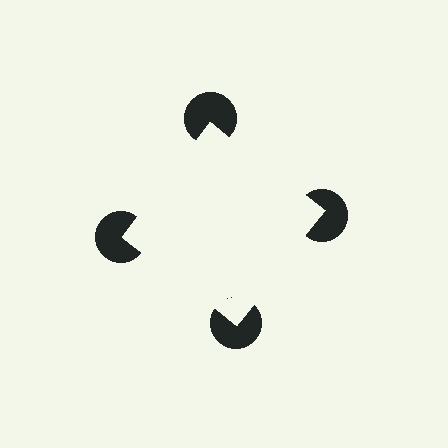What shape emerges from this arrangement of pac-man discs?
An illusory square — its edges are inferred from the aligned wedge cuts in the pac-man discs, not physically drawn.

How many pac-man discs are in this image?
There are 4 — one at each vertex of the illusory square.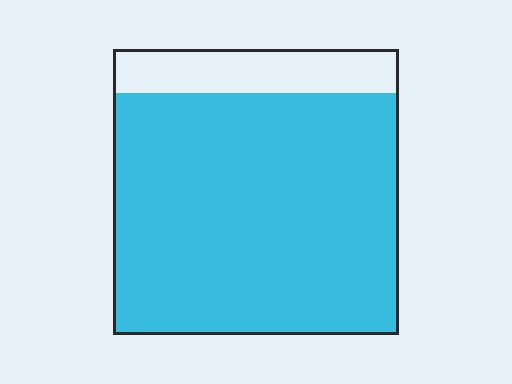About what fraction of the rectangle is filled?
About five sixths (5/6).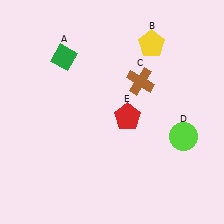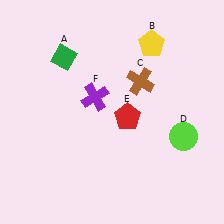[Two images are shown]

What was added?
A purple cross (F) was added in Image 2.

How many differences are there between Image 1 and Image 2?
There is 1 difference between the two images.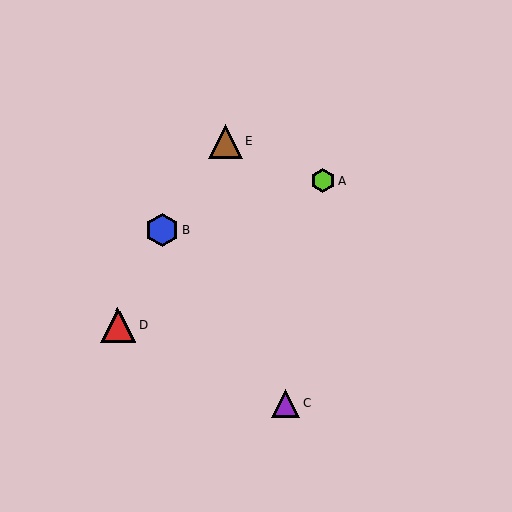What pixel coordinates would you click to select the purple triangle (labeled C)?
Click at (286, 403) to select the purple triangle C.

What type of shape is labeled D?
Shape D is a red triangle.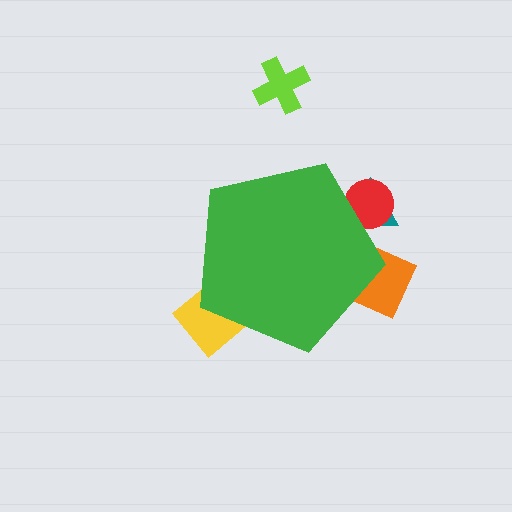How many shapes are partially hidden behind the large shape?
4 shapes are partially hidden.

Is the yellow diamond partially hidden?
Yes, the yellow diamond is partially hidden behind the green pentagon.